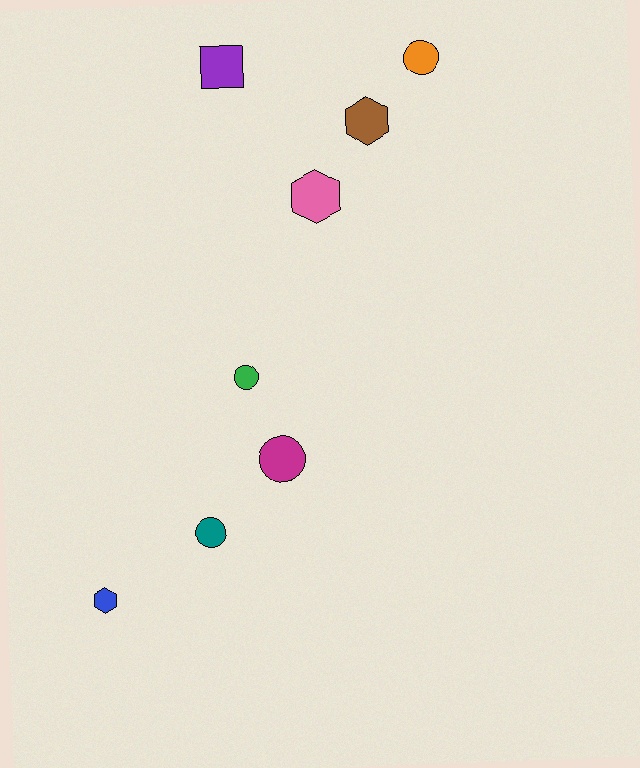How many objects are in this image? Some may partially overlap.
There are 8 objects.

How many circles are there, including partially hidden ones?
There are 4 circles.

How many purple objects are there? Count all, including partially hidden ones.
There is 1 purple object.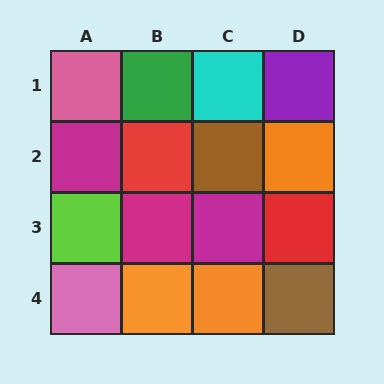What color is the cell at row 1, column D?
Purple.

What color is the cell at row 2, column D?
Orange.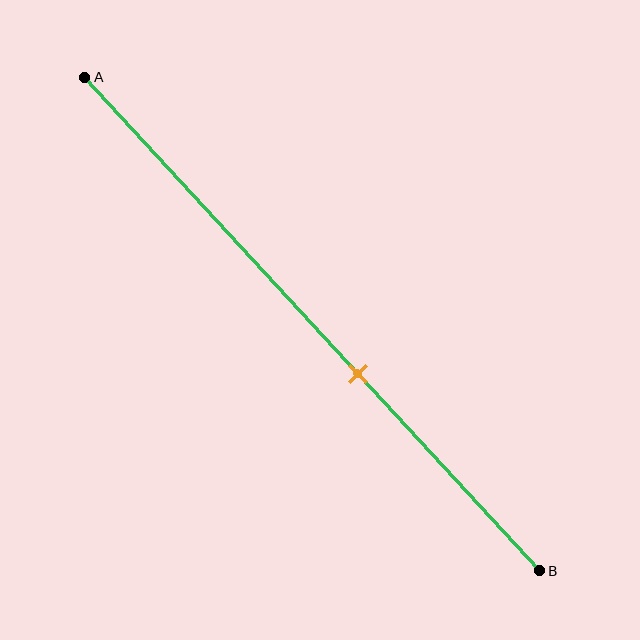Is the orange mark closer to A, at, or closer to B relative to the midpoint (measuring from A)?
The orange mark is closer to point B than the midpoint of segment AB.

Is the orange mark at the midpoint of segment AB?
No, the mark is at about 60% from A, not at the 50% midpoint.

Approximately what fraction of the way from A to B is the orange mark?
The orange mark is approximately 60% of the way from A to B.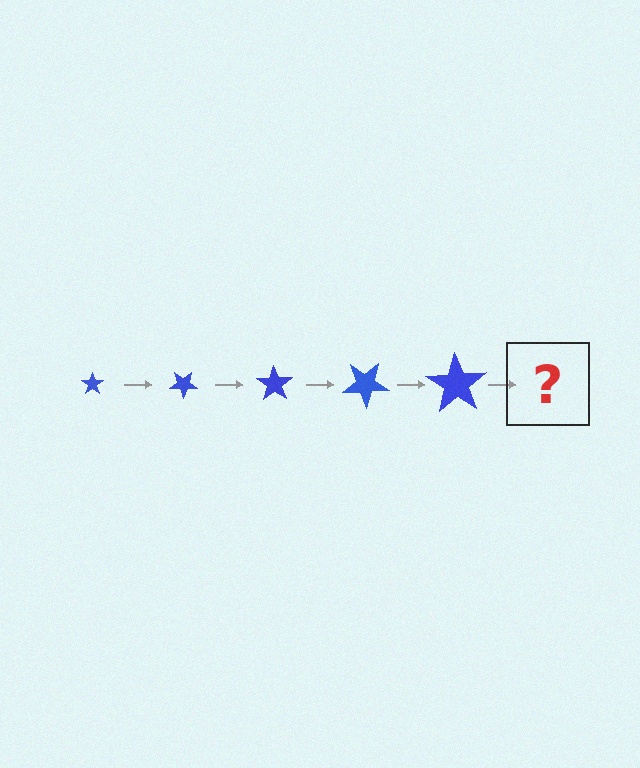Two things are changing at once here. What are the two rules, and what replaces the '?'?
The two rules are that the star grows larger each step and it rotates 35 degrees each step. The '?' should be a star, larger than the previous one and rotated 175 degrees from the start.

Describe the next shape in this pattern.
It should be a star, larger than the previous one and rotated 175 degrees from the start.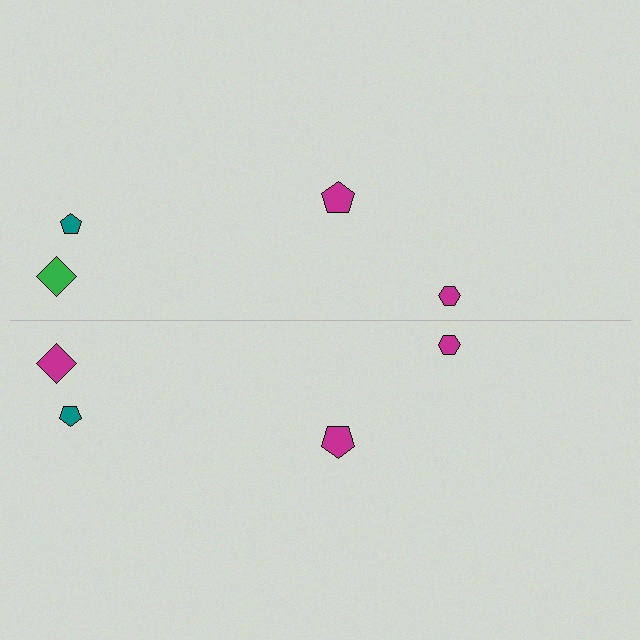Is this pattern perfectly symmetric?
No, the pattern is not perfectly symmetric. The magenta diamond on the bottom side breaks the symmetry — its mirror counterpart is green.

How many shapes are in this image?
There are 8 shapes in this image.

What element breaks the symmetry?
The magenta diamond on the bottom side breaks the symmetry — its mirror counterpart is green.